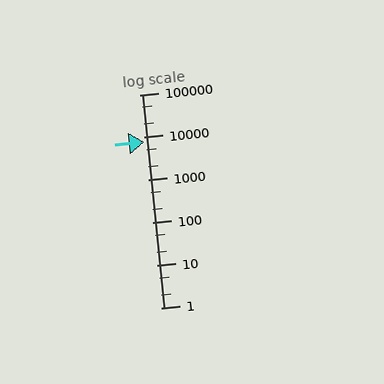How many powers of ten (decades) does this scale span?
The scale spans 5 decades, from 1 to 100000.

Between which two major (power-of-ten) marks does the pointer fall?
The pointer is between 1000 and 10000.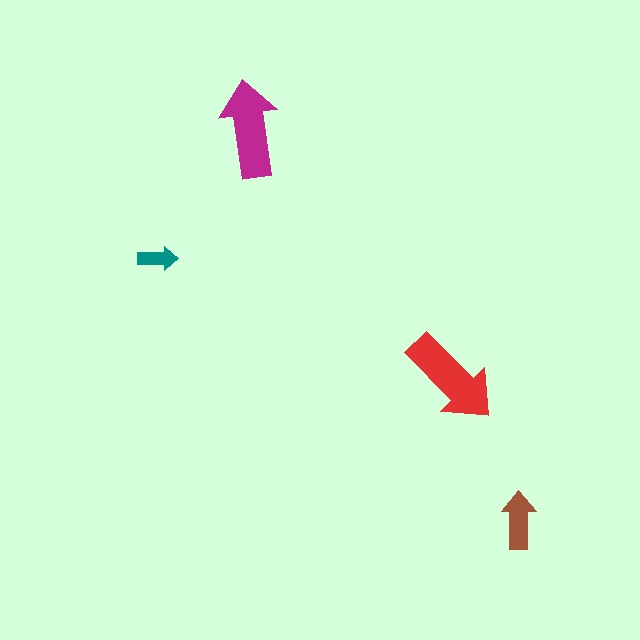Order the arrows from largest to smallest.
the red one, the magenta one, the brown one, the teal one.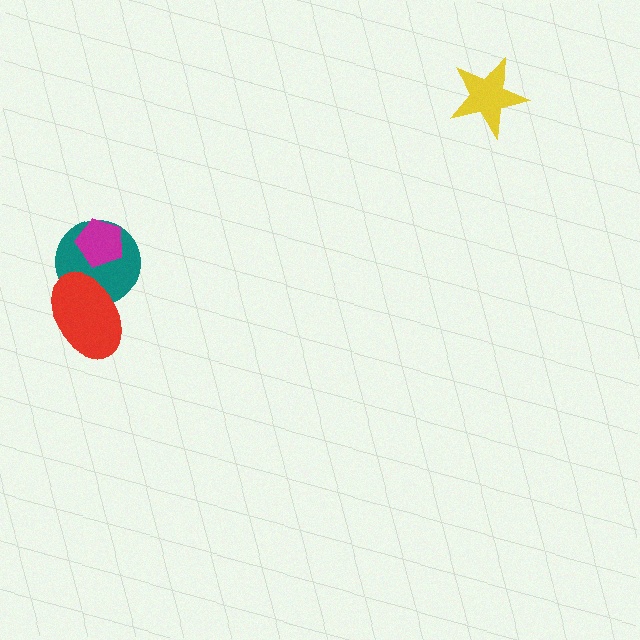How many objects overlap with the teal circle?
2 objects overlap with the teal circle.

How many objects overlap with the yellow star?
0 objects overlap with the yellow star.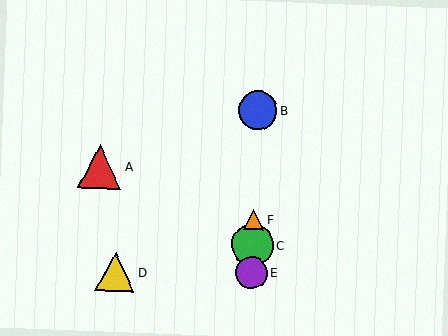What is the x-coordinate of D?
Object D is at x≈115.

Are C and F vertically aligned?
Yes, both are at x≈253.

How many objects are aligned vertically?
4 objects (B, C, E, F) are aligned vertically.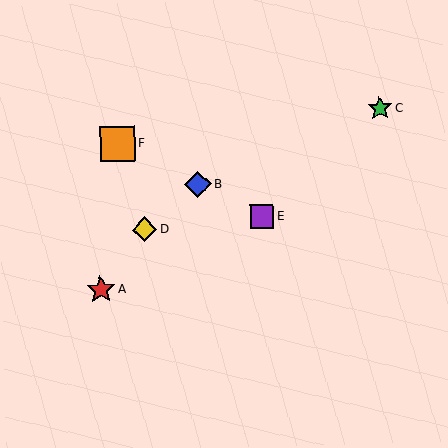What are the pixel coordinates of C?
Object C is at (380, 108).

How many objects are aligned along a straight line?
3 objects (B, E, F) are aligned along a straight line.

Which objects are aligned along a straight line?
Objects B, E, F are aligned along a straight line.